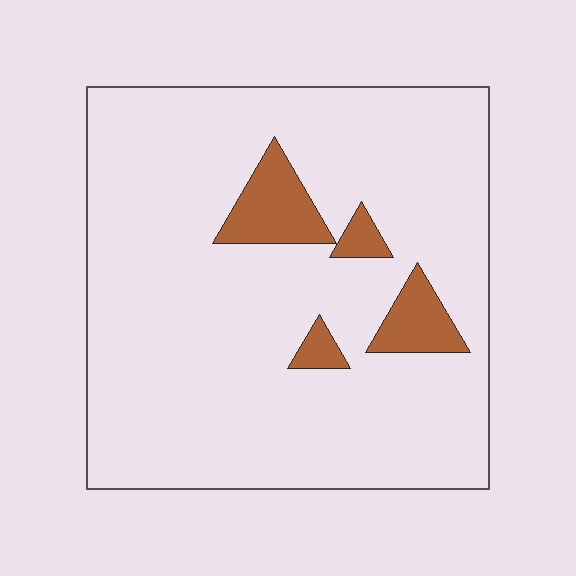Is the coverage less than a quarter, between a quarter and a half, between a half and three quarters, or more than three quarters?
Less than a quarter.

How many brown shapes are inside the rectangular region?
4.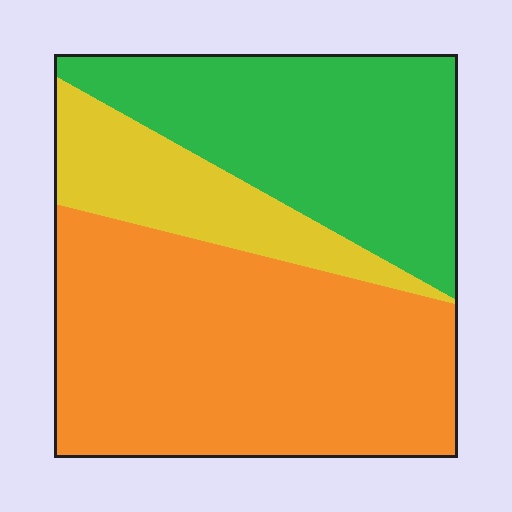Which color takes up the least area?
Yellow, at roughly 15%.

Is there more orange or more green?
Orange.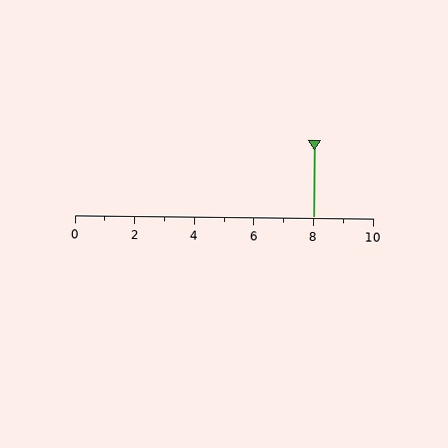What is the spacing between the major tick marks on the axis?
The major ticks are spaced 2 apart.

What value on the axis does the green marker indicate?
The marker indicates approximately 8.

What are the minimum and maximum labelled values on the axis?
The axis runs from 0 to 10.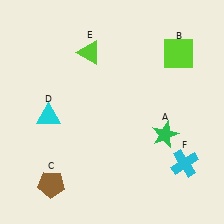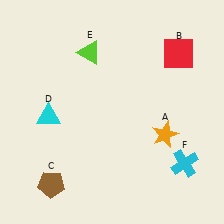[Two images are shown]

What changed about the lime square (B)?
In Image 1, B is lime. In Image 2, it changed to red.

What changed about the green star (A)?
In Image 1, A is green. In Image 2, it changed to orange.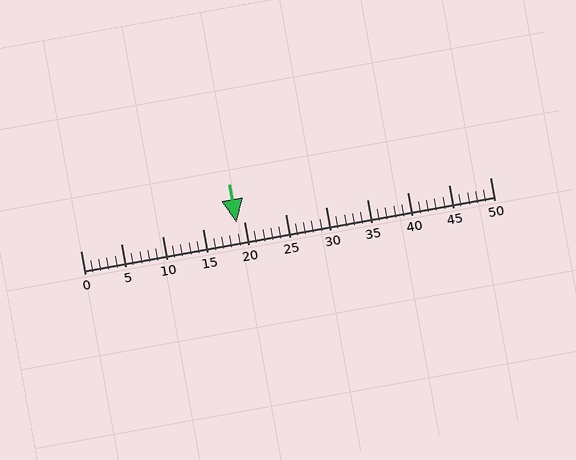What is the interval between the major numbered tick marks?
The major tick marks are spaced 5 units apart.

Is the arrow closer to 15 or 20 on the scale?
The arrow is closer to 20.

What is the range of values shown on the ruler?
The ruler shows values from 0 to 50.